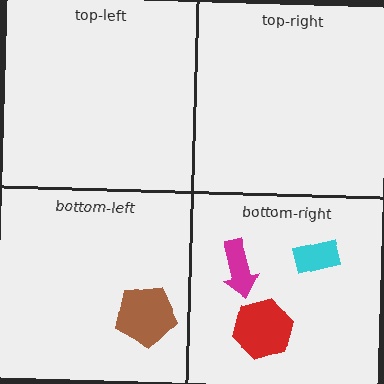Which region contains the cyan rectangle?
The bottom-right region.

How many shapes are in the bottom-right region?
3.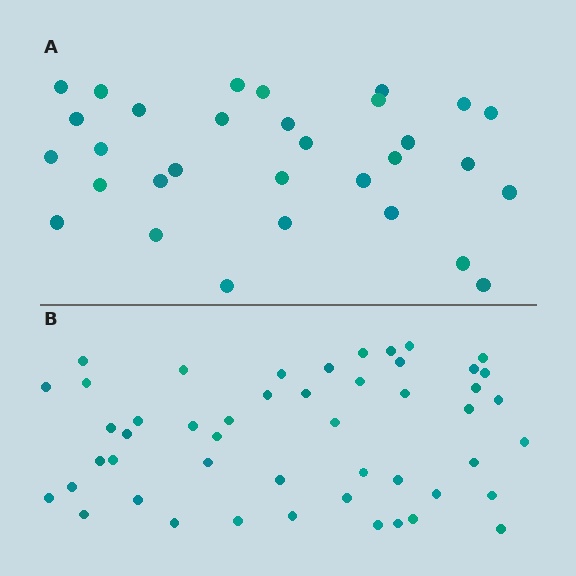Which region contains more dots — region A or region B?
Region B (the bottom region) has more dots.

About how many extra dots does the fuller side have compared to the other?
Region B has approximately 20 more dots than region A.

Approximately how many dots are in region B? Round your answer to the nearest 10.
About 50 dots. (The exact count is 49, which rounds to 50.)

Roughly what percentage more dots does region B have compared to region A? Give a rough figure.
About 60% more.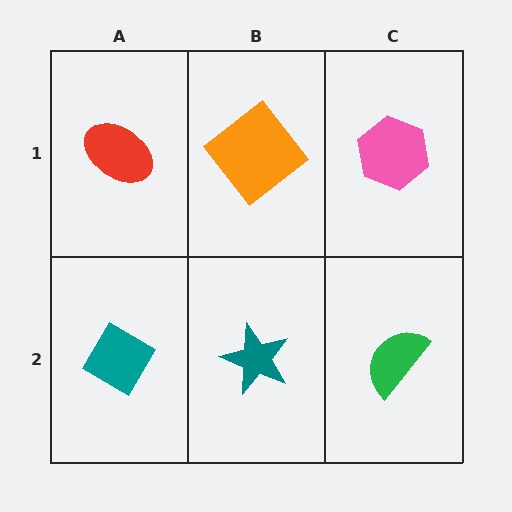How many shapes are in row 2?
3 shapes.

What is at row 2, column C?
A green semicircle.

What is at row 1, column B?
An orange diamond.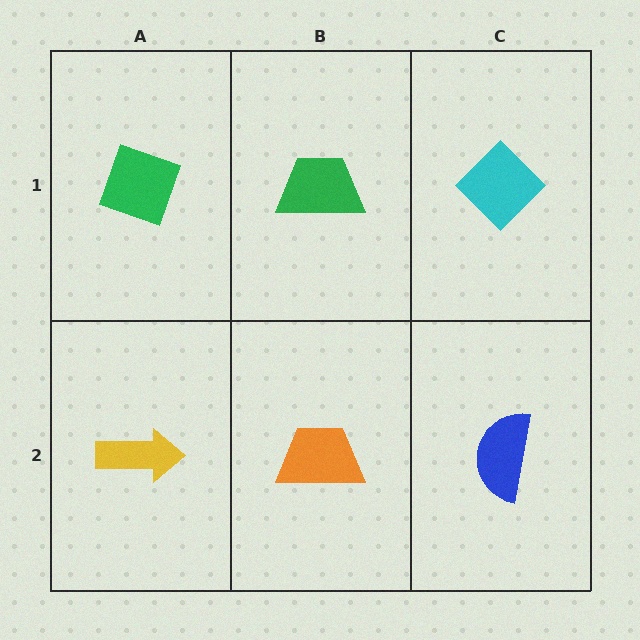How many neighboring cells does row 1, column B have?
3.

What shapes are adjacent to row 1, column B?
An orange trapezoid (row 2, column B), a green diamond (row 1, column A), a cyan diamond (row 1, column C).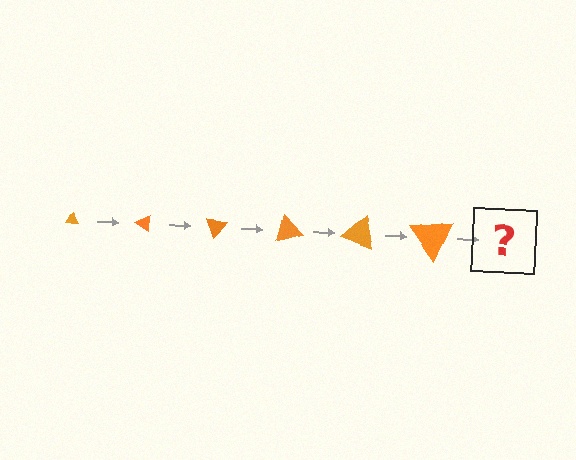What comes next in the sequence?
The next element should be a triangle, larger than the previous one and rotated 210 degrees from the start.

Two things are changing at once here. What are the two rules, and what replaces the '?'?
The two rules are that the triangle grows larger each step and it rotates 35 degrees each step. The '?' should be a triangle, larger than the previous one and rotated 210 degrees from the start.